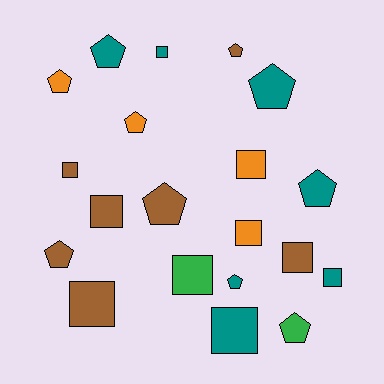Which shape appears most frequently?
Square, with 10 objects.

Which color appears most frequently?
Teal, with 7 objects.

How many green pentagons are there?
There is 1 green pentagon.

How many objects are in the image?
There are 20 objects.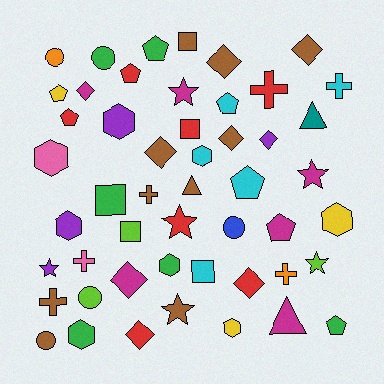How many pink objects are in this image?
There are 2 pink objects.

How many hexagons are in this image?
There are 8 hexagons.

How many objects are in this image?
There are 50 objects.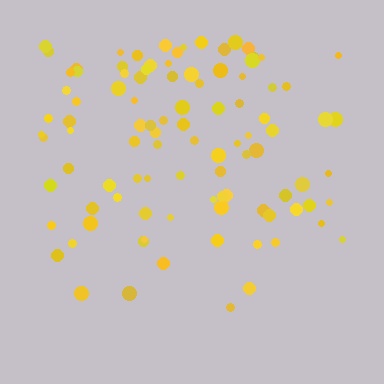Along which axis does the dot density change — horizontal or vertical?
Vertical.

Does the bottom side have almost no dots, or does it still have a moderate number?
Still a moderate number, just noticeably fewer than the top.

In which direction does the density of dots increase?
From bottom to top, with the top side densest.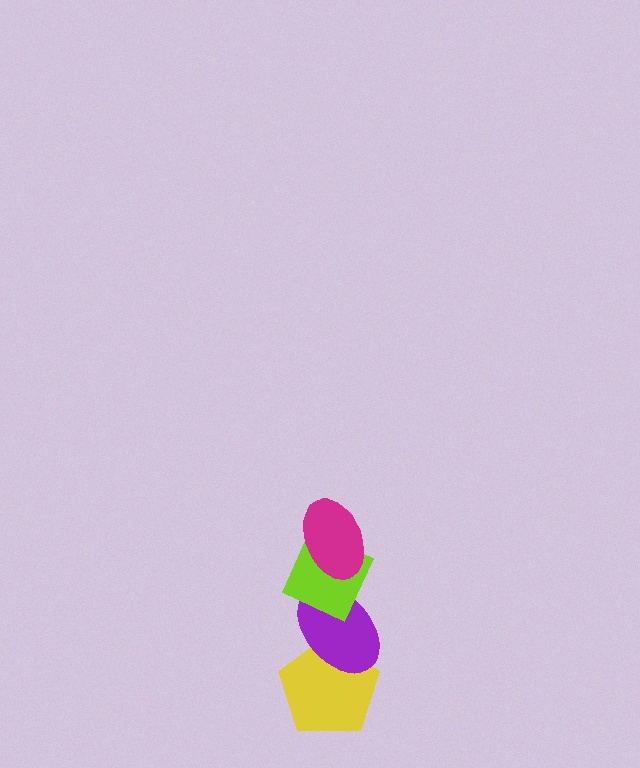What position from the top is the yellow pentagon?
The yellow pentagon is 4th from the top.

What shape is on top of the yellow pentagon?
The purple ellipse is on top of the yellow pentagon.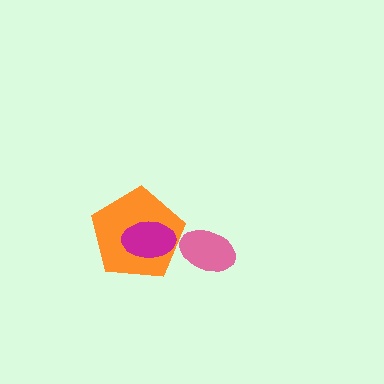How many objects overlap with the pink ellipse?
0 objects overlap with the pink ellipse.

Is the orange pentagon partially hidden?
Yes, it is partially covered by another shape.